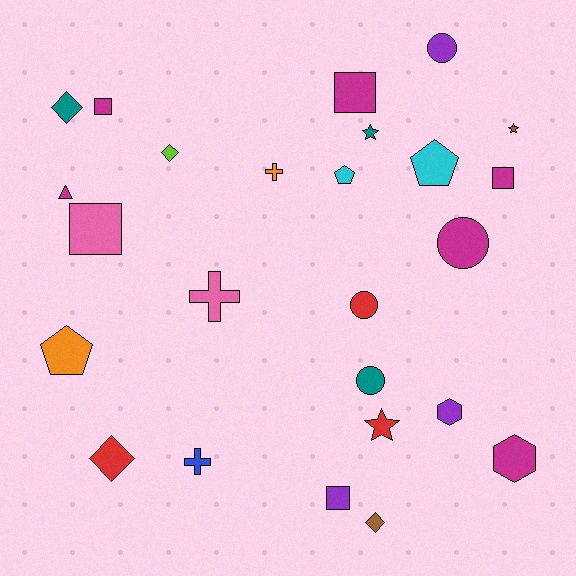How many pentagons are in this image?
There are 3 pentagons.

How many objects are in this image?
There are 25 objects.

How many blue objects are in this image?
There is 1 blue object.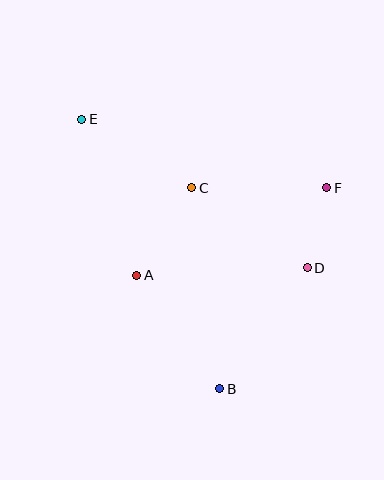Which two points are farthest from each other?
Points B and E are farthest from each other.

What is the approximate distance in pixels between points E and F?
The distance between E and F is approximately 254 pixels.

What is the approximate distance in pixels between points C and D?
The distance between C and D is approximately 141 pixels.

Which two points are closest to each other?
Points D and F are closest to each other.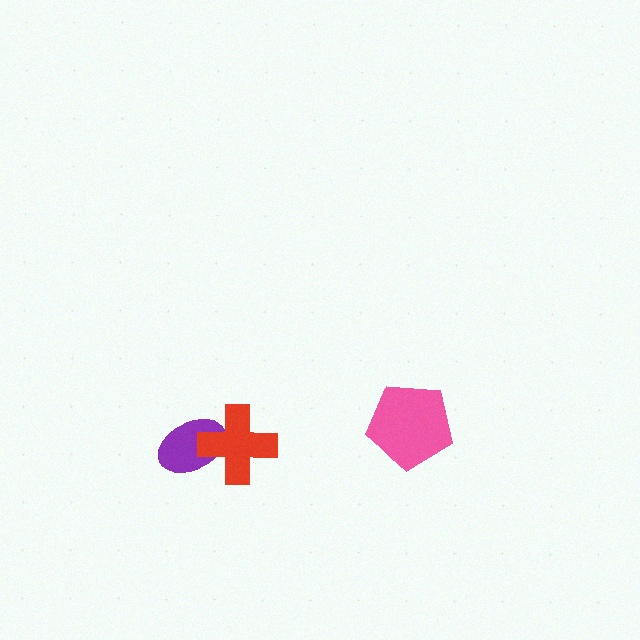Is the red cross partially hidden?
No, no other shape covers it.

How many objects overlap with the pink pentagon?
0 objects overlap with the pink pentagon.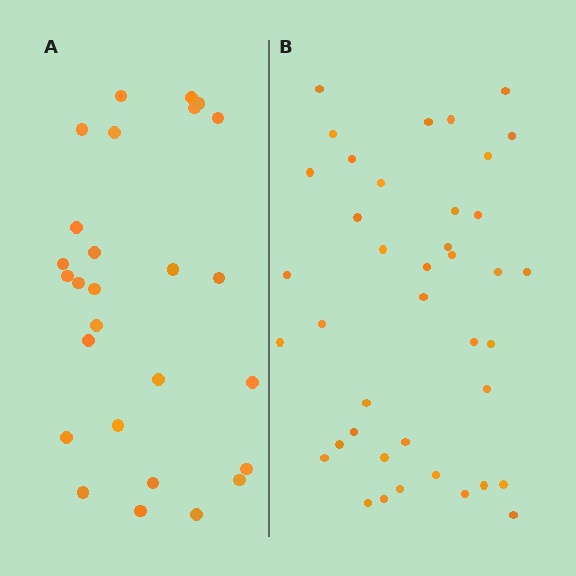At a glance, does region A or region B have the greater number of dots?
Region B (the right region) has more dots.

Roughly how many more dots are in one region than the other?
Region B has approximately 15 more dots than region A.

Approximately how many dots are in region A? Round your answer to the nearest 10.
About 30 dots. (The exact count is 27, which rounds to 30.)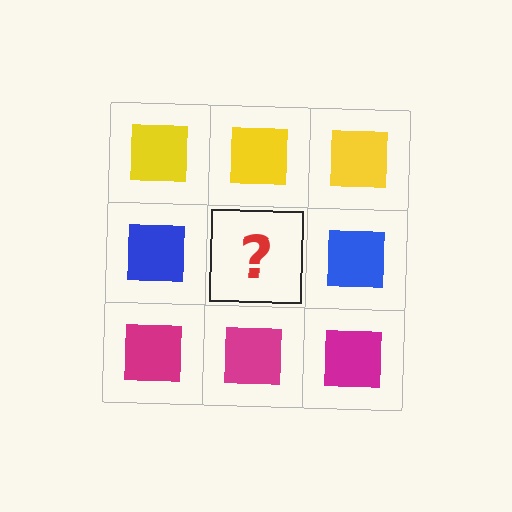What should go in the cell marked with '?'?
The missing cell should contain a blue square.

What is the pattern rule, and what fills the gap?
The rule is that each row has a consistent color. The gap should be filled with a blue square.